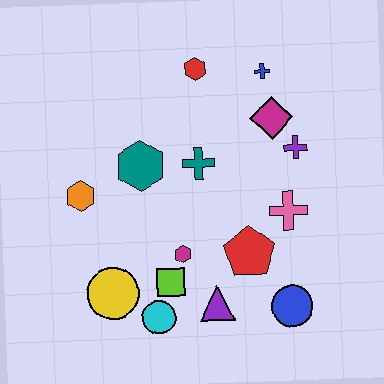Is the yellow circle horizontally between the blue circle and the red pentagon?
No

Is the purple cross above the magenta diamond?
No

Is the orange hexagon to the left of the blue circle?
Yes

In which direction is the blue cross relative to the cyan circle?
The blue cross is above the cyan circle.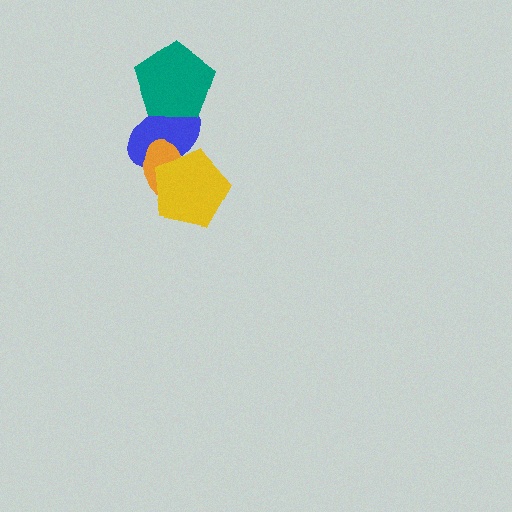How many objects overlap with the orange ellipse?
2 objects overlap with the orange ellipse.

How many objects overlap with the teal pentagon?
1 object overlaps with the teal pentagon.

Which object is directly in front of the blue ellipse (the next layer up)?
The orange ellipse is directly in front of the blue ellipse.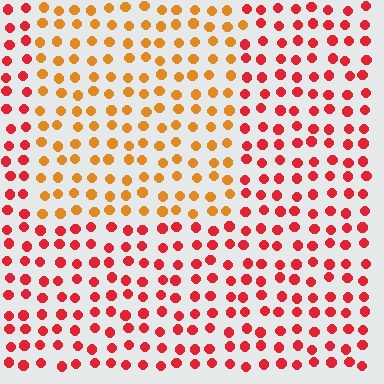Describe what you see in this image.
The image is filled with small red elements in a uniform arrangement. A rectangle-shaped region is visible where the elements are tinted to a slightly different hue, forming a subtle color boundary.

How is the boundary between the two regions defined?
The boundary is defined purely by a slight shift in hue (about 38 degrees). Spacing, size, and orientation are identical on both sides.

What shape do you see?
I see a rectangle.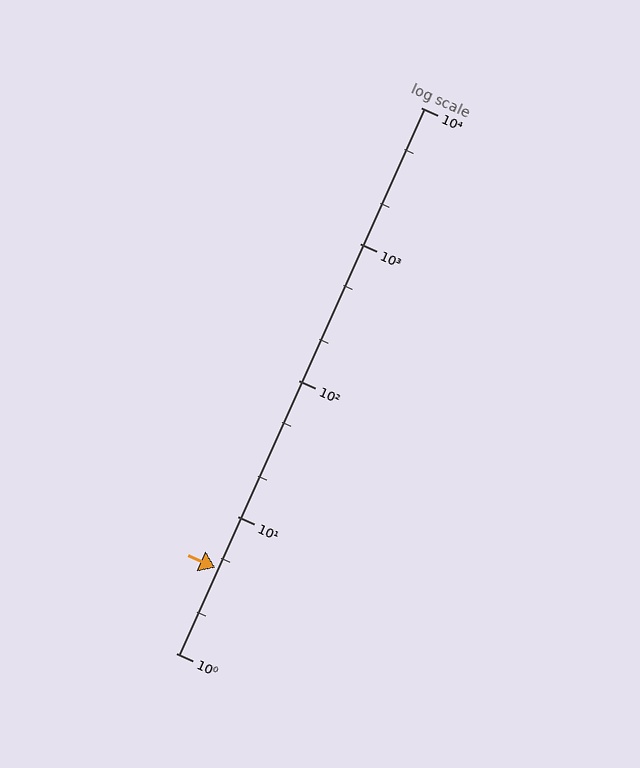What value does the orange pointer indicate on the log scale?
The pointer indicates approximately 4.2.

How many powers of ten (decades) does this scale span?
The scale spans 4 decades, from 1 to 10000.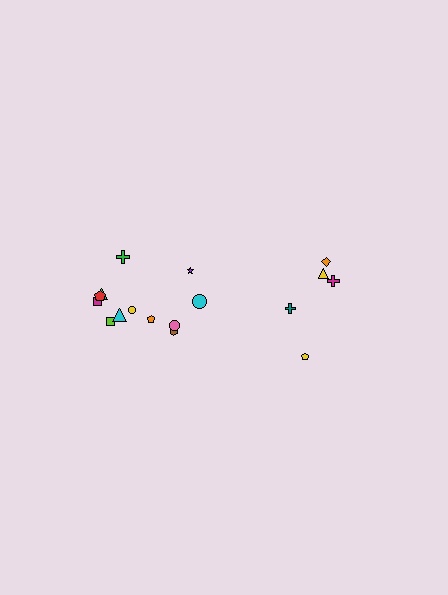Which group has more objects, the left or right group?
The left group.